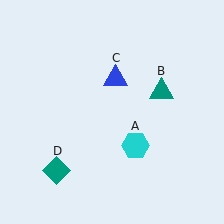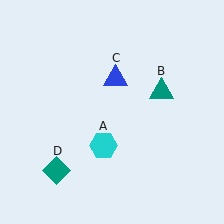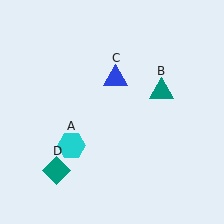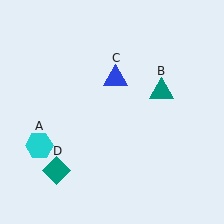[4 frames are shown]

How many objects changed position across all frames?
1 object changed position: cyan hexagon (object A).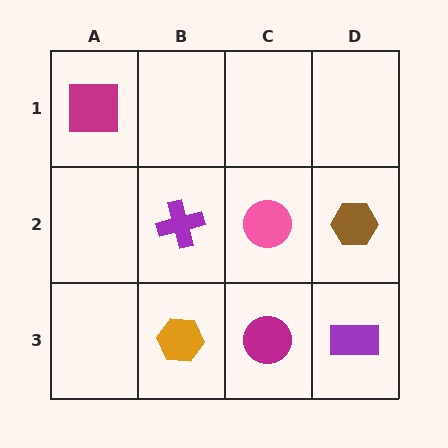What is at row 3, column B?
An orange hexagon.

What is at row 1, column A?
A magenta square.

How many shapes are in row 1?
1 shape.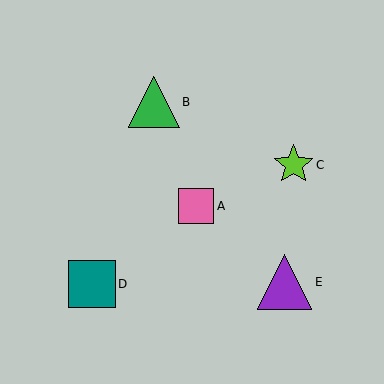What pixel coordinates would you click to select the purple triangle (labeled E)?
Click at (284, 282) to select the purple triangle E.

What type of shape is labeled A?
Shape A is a pink square.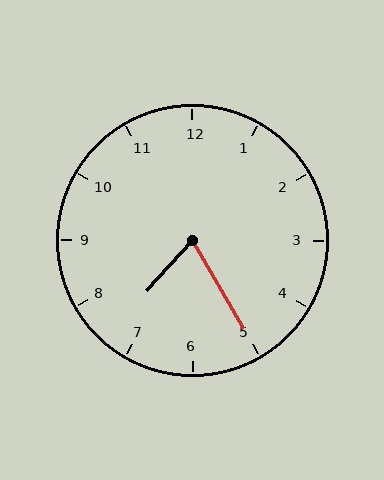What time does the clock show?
7:25.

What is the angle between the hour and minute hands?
Approximately 72 degrees.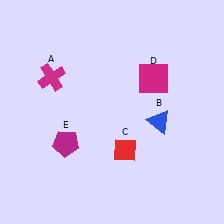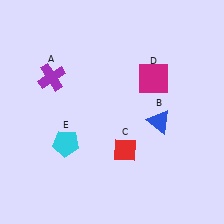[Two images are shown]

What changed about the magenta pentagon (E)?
In Image 1, E is magenta. In Image 2, it changed to cyan.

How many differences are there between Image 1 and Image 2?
There are 2 differences between the two images.